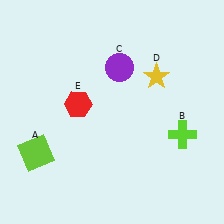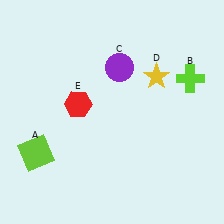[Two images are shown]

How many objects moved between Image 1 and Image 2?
1 object moved between the two images.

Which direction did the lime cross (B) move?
The lime cross (B) moved up.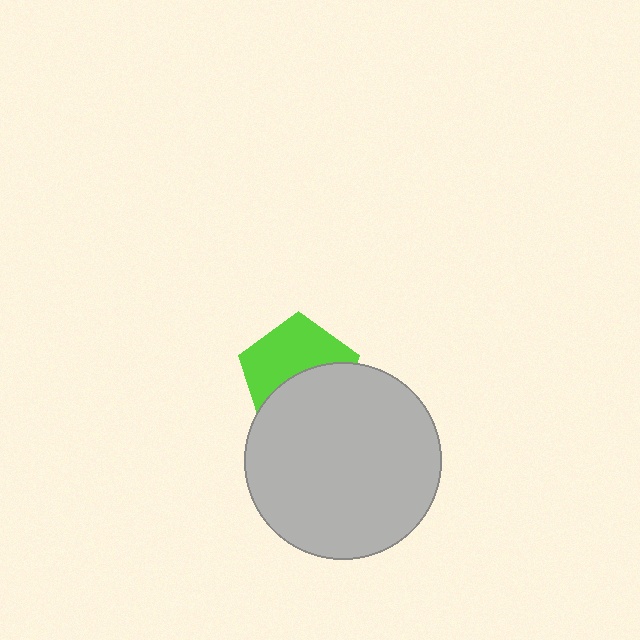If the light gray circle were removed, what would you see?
You would see the complete lime pentagon.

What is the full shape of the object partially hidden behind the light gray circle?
The partially hidden object is a lime pentagon.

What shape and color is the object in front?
The object in front is a light gray circle.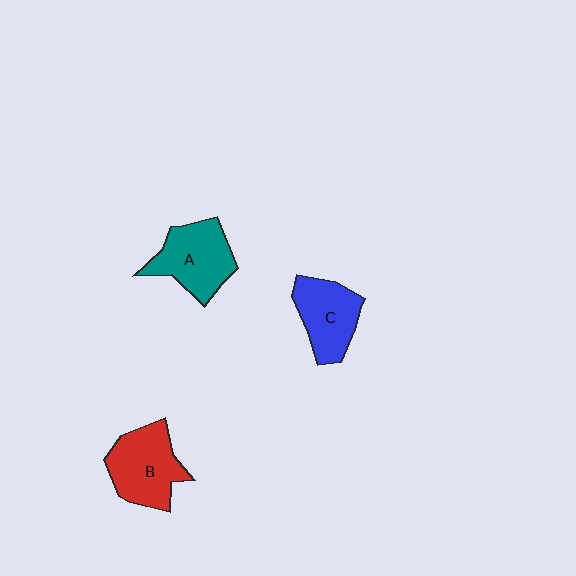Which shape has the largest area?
Shape B (red).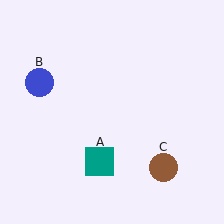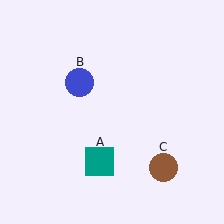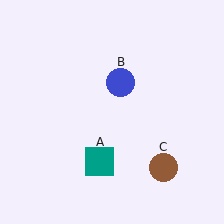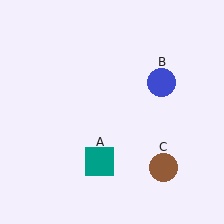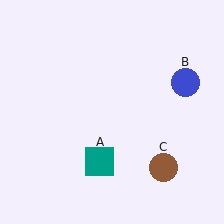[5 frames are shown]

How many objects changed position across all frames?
1 object changed position: blue circle (object B).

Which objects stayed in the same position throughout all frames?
Teal square (object A) and brown circle (object C) remained stationary.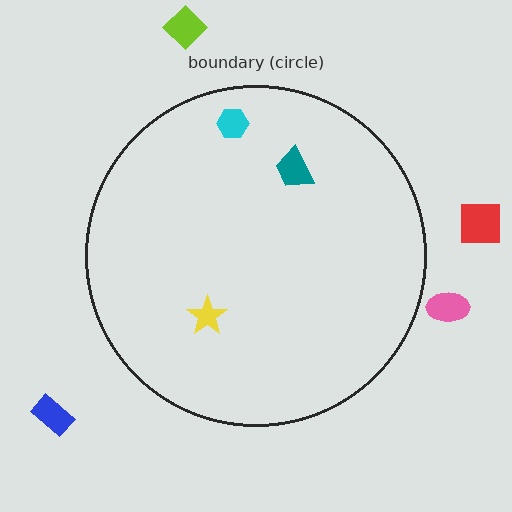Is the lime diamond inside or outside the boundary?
Outside.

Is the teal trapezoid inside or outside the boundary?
Inside.